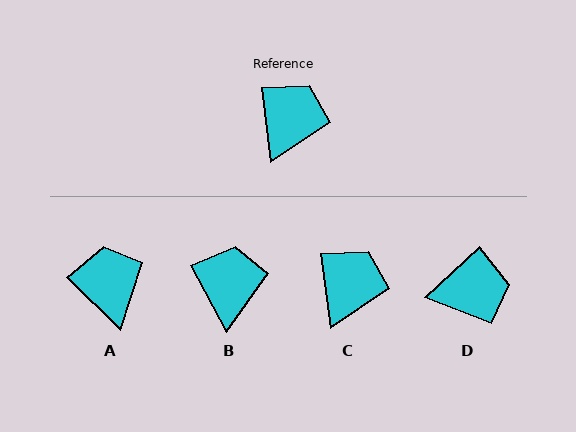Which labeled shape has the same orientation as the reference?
C.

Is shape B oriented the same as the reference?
No, it is off by about 20 degrees.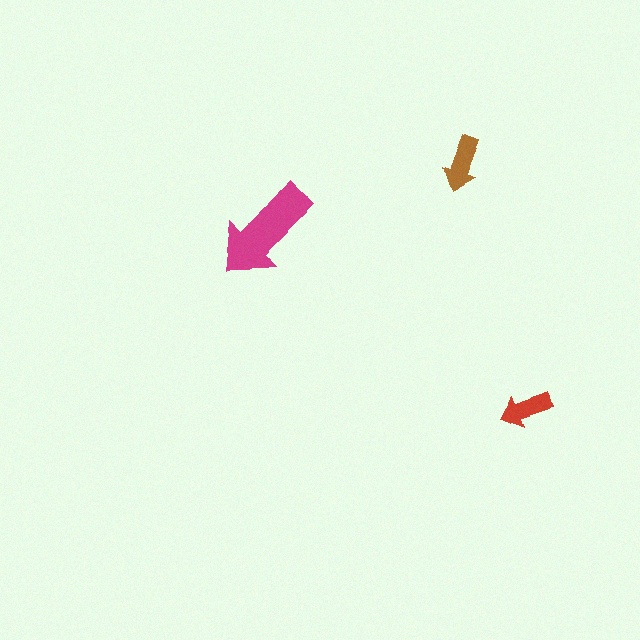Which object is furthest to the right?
The red arrow is rightmost.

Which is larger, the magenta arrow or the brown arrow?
The magenta one.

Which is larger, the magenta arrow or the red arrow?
The magenta one.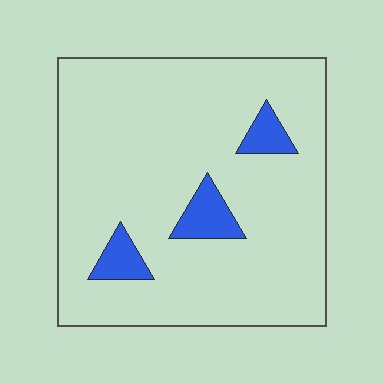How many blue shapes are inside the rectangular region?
3.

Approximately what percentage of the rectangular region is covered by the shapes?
Approximately 10%.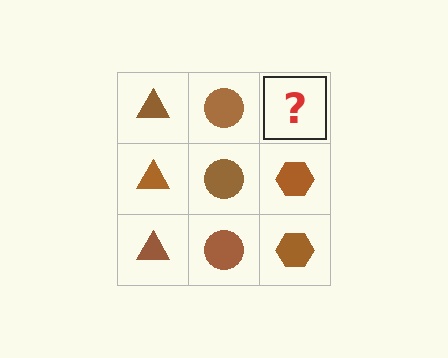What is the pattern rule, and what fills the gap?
The rule is that each column has a consistent shape. The gap should be filled with a brown hexagon.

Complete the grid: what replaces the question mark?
The question mark should be replaced with a brown hexagon.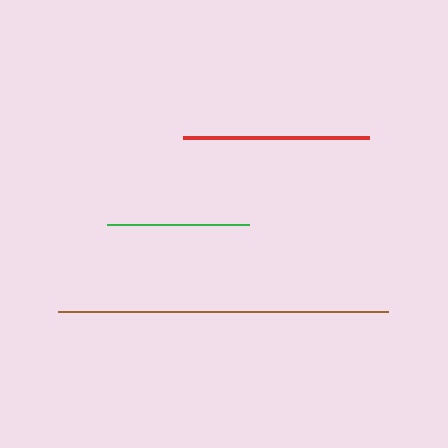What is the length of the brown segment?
The brown segment is approximately 330 pixels long.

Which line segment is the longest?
The brown line is the longest at approximately 330 pixels.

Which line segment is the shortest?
The green line is the shortest at approximately 143 pixels.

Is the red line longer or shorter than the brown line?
The brown line is longer than the red line.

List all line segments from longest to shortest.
From longest to shortest: brown, red, green.